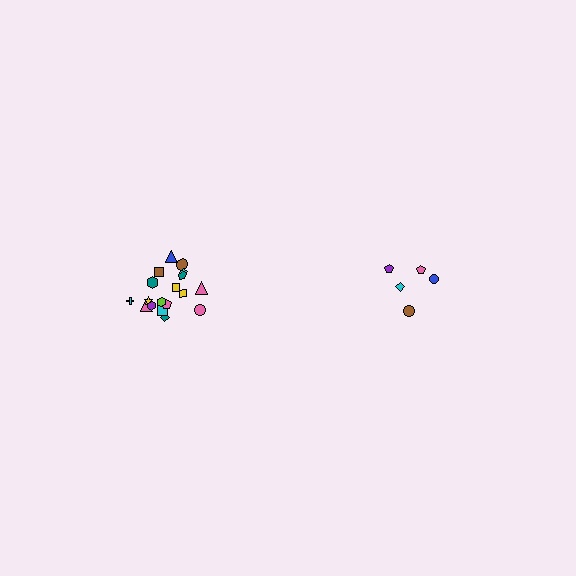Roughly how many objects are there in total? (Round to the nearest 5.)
Roughly 25 objects in total.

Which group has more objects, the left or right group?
The left group.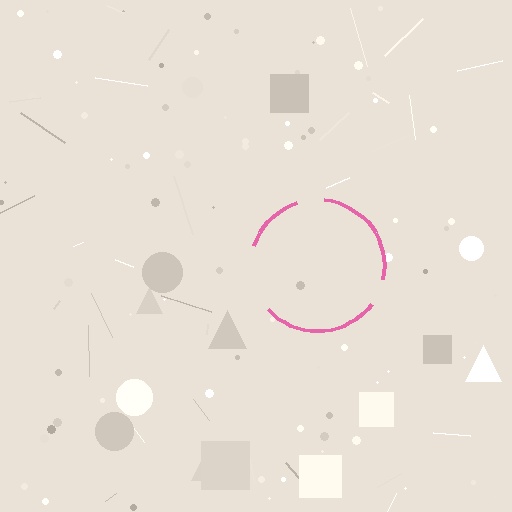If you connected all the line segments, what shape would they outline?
They would outline a circle.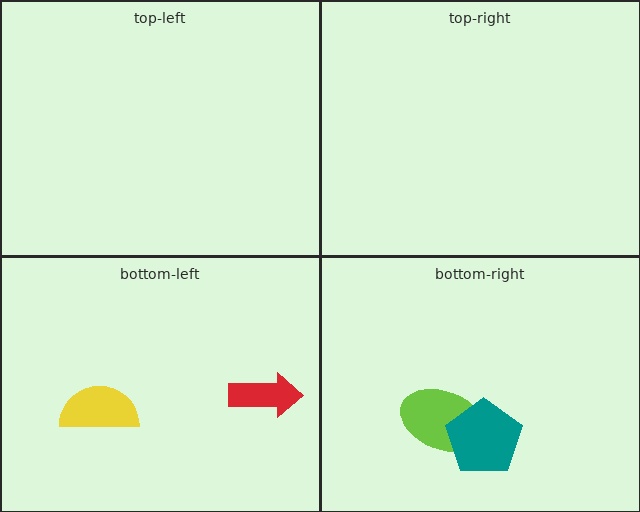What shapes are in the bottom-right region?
The lime ellipse, the teal pentagon.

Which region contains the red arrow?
The bottom-left region.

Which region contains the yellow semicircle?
The bottom-left region.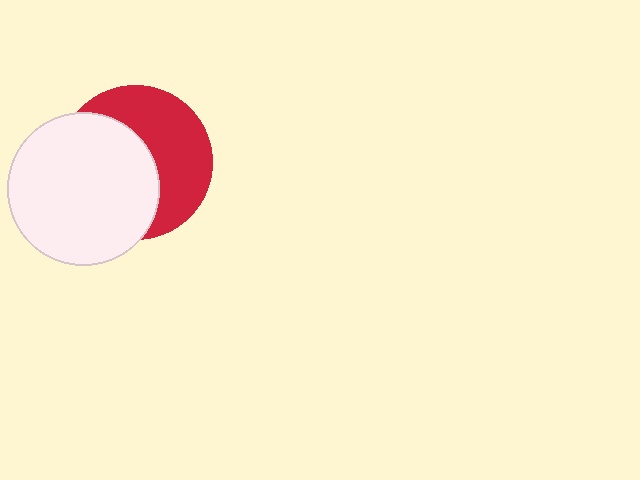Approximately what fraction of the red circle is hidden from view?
Roughly 52% of the red circle is hidden behind the white circle.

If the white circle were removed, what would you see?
You would see the complete red circle.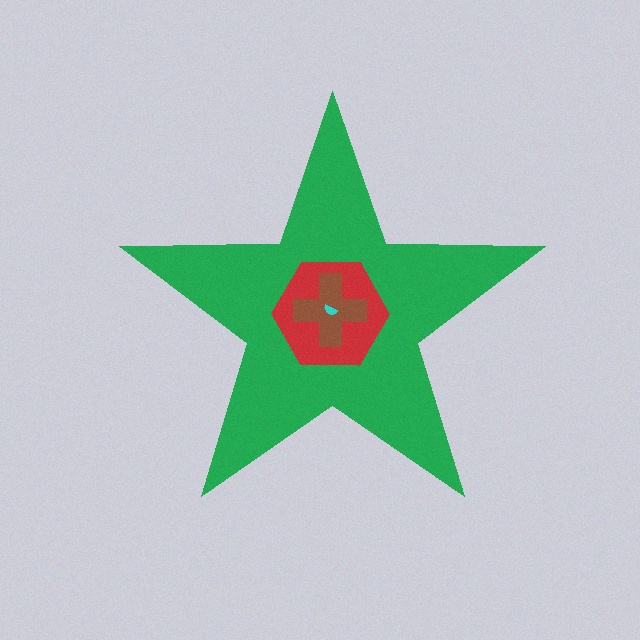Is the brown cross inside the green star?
Yes.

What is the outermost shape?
The green star.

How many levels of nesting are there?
4.